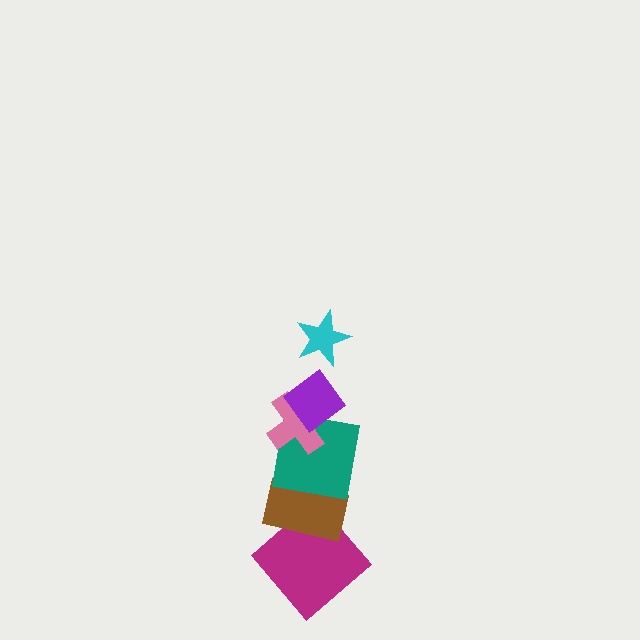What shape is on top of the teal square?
The pink cross is on top of the teal square.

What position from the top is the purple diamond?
The purple diamond is 2nd from the top.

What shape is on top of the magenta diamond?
The brown rectangle is on top of the magenta diamond.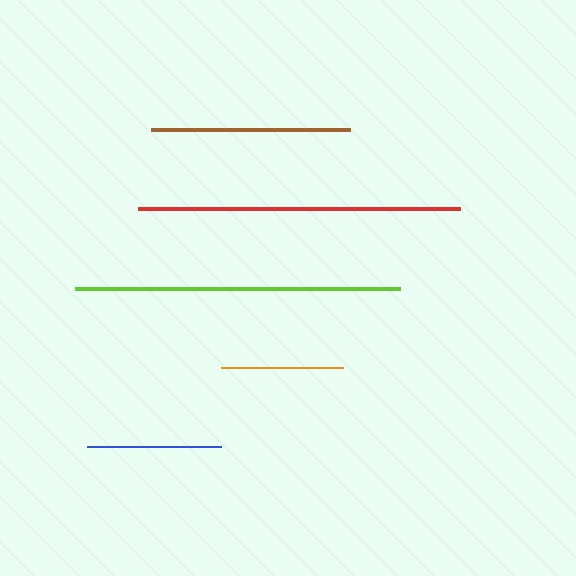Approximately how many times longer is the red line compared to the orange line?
The red line is approximately 2.6 times the length of the orange line.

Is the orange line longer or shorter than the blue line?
The blue line is longer than the orange line.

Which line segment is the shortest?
The orange line is the shortest at approximately 122 pixels.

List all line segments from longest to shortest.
From longest to shortest: lime, red, brown, blue, orange.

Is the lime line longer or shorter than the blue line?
The lime line is longer than the blue line.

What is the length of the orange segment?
The orange segment is approximately 122 pixels long.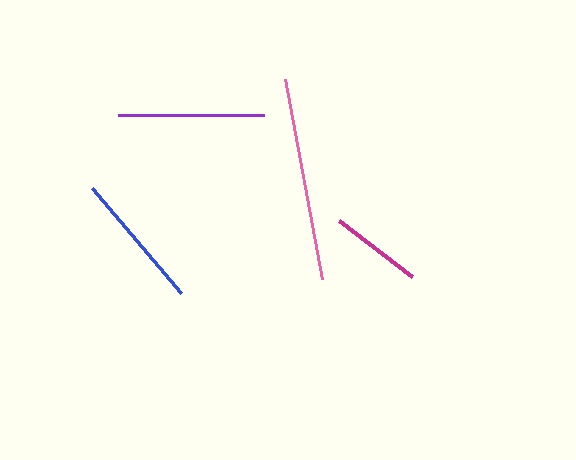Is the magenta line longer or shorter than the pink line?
The pink line is longer than the magenta line.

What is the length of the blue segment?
The blue segment is approximately 138 pixels long.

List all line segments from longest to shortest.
From longest to shortest: pink, purple, blue, magenta.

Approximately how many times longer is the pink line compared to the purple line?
The pink line is approximately 1.4 times the length of the purple line.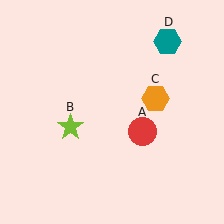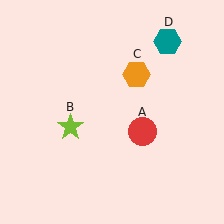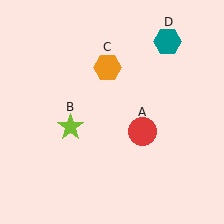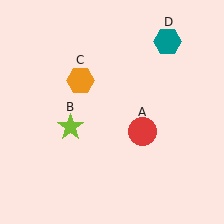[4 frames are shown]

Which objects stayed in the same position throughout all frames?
Red circle (object A) and lime star (object B) and teal hexagon (object D) remained stationary.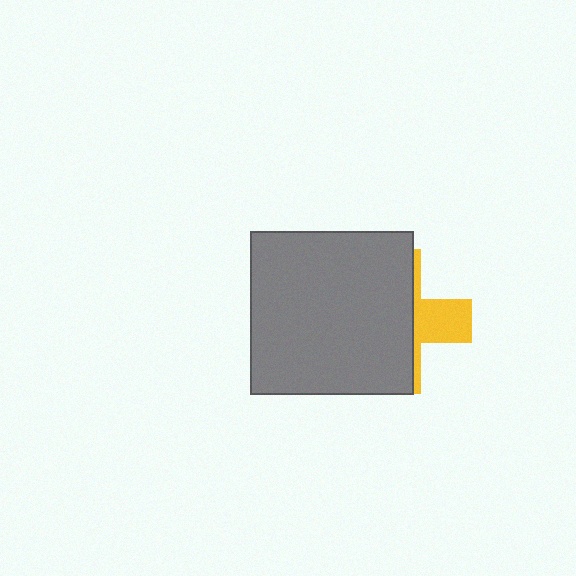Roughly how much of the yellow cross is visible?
A small part of it is visible (roughly 31%).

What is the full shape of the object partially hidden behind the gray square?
The partially hidden object is a yellow cross.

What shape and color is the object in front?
The object in front is a gray square.